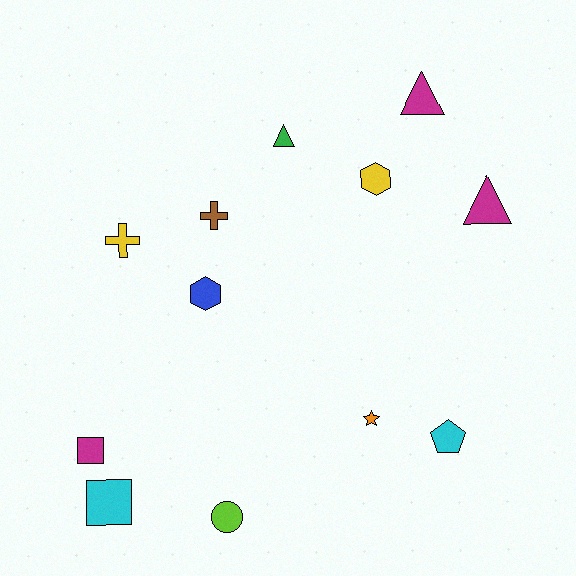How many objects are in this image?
There are 12 objects.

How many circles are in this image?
There is 1 circle.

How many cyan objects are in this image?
There are 2 cyan objects.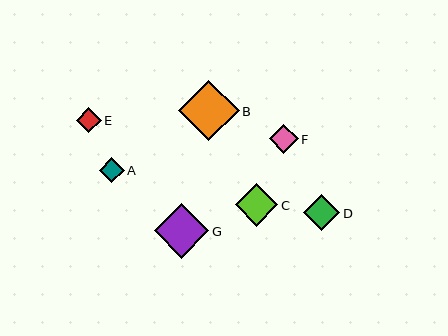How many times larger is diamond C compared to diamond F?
Diamond C is approximately 1.5 times the size of diamond F.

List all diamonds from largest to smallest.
From largest to smallest: B, G, C, D, F, A, E.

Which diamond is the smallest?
Diamond E is the smallest with a size of approximately 25 pixels.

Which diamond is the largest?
Diamond B is the largest with a size of approximately 60 pixels.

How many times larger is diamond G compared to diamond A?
Diamond G is approximately 2.2 times the size of diamond A.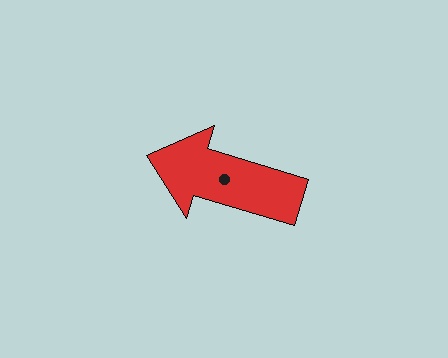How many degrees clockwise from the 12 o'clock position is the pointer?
Approximately 287 degrees.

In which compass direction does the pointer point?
West.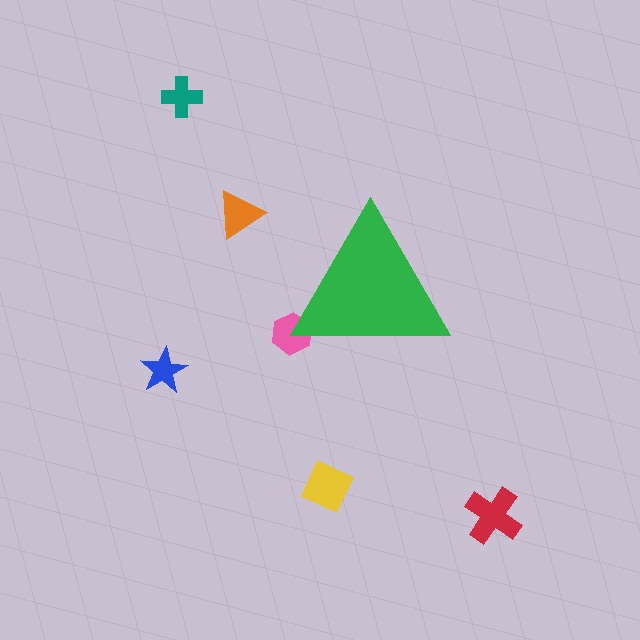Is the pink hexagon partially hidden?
Yes, the pink hexagon is partially hidden behind the green triangle.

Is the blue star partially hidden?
No, the blue star is fully visible.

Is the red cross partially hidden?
No, the red cross is fully visible.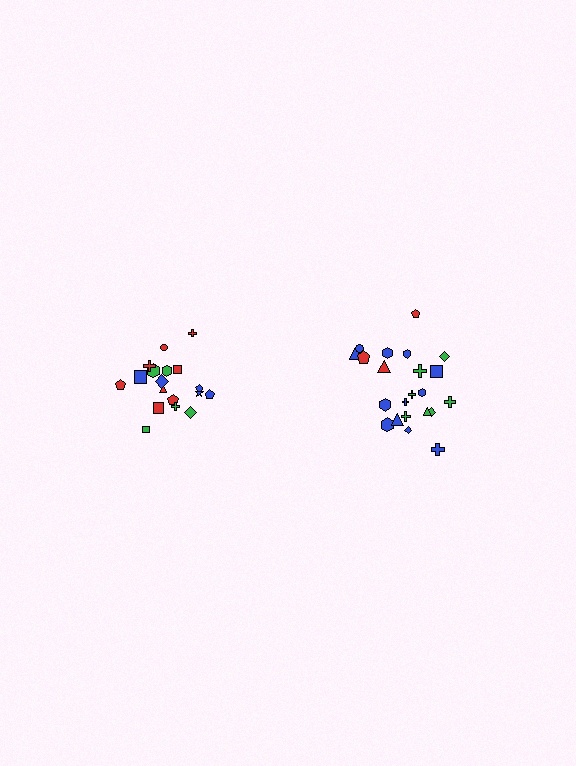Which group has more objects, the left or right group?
The right group.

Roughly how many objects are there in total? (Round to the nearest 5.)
Roughly 40 objects in total.